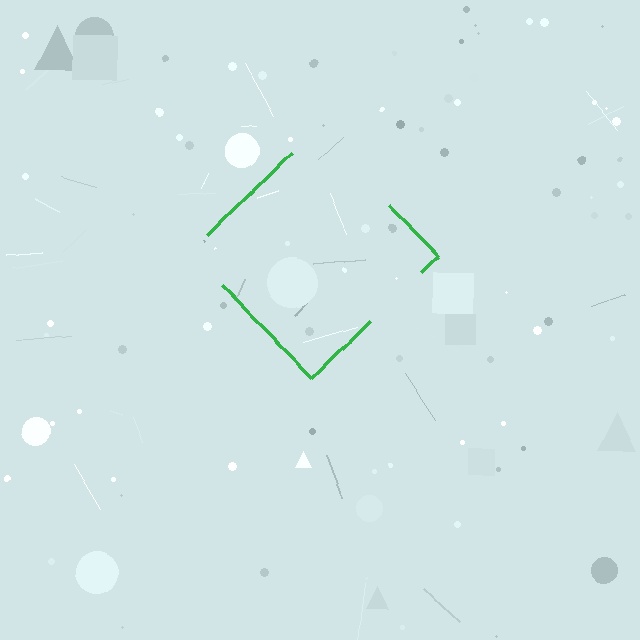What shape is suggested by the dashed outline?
The dashed outline suggests a diamond.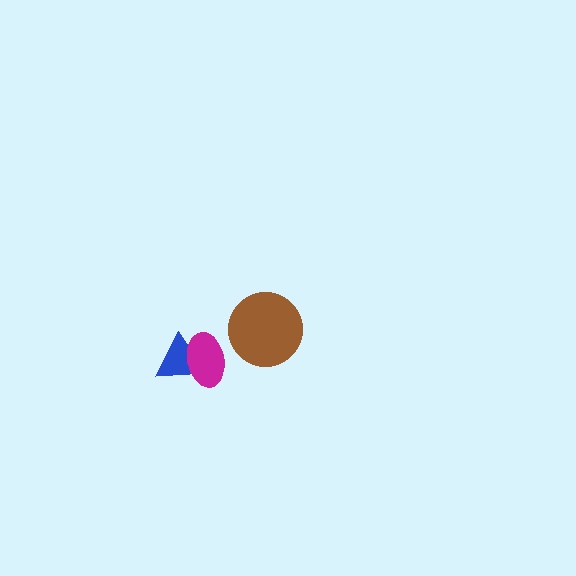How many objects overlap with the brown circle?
0 objects overlap with the brown circle.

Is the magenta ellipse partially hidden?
No, no other shape covers it.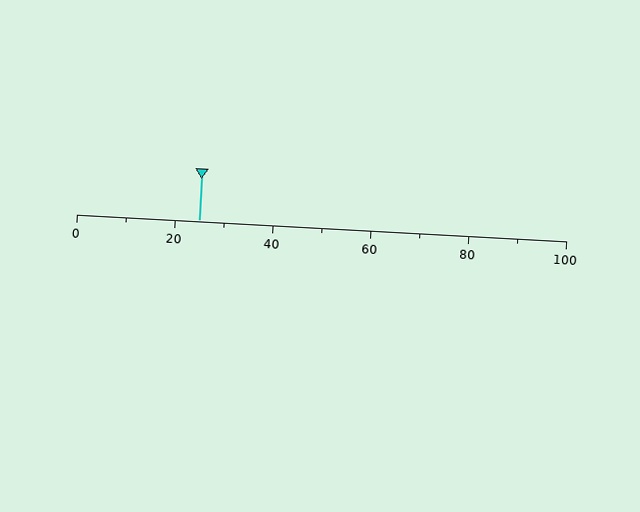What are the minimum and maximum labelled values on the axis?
The axis runs from 0 to 100.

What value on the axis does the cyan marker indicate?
The marker indicates approximately 25.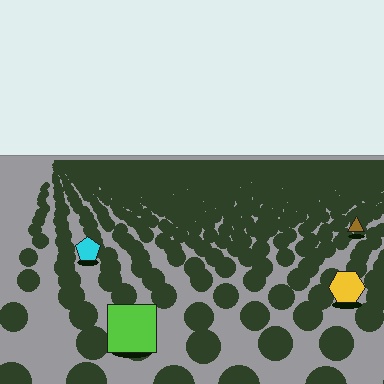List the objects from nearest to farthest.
From nearest to farthest: the lime square, the yellow hexagon, the cyan pentagon, the brown triangle.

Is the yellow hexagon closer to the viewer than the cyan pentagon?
Yes. The yellow hexagon is closer — you can tell from the texture gradient: the ground texture is coarser near it.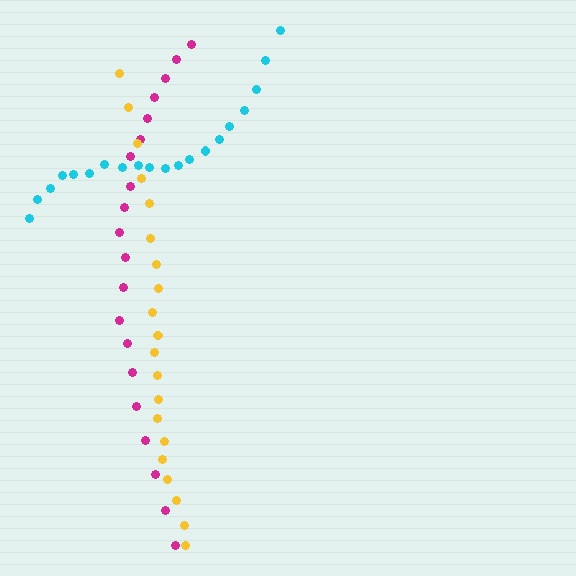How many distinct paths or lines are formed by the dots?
There are 3 distinct paths.